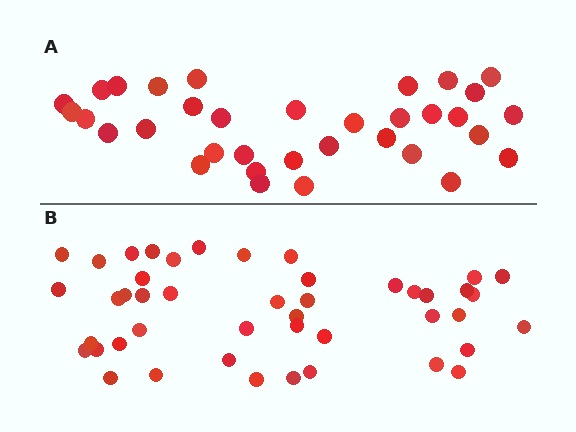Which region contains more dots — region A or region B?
Region B (the bottom region) has more dots.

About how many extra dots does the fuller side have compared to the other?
Region B has roughly 12 or so more dots than region A.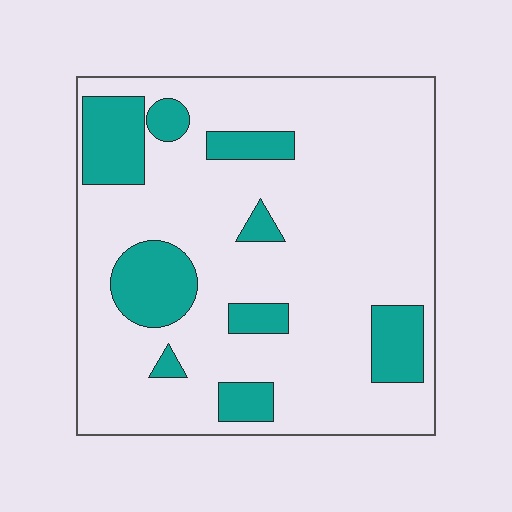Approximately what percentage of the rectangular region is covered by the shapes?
Approximately 20%.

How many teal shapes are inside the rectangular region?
9.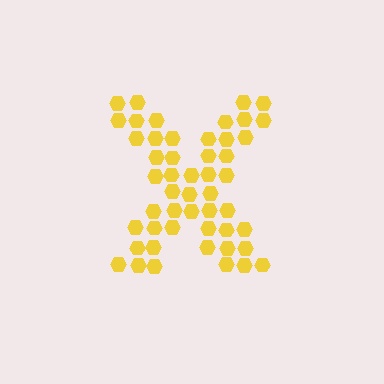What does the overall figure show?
The overall figure shows the letter X.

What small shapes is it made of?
It is made of small hexagons.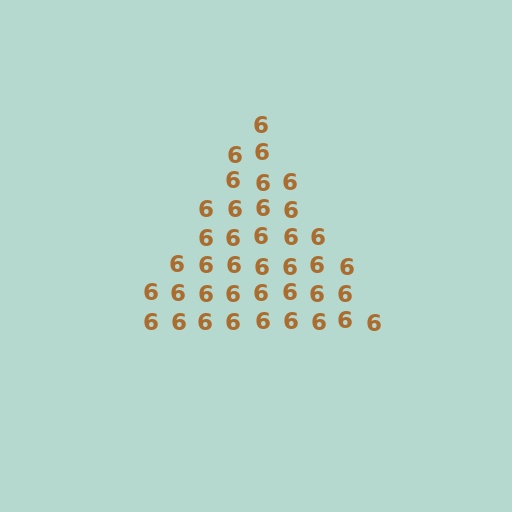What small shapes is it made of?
It is made of small digit 6's.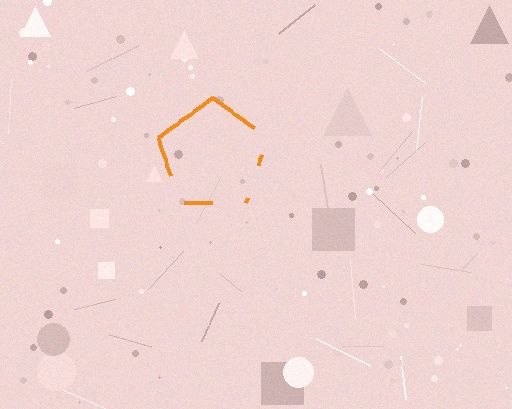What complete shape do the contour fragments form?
The contour fragments form a pentagon.